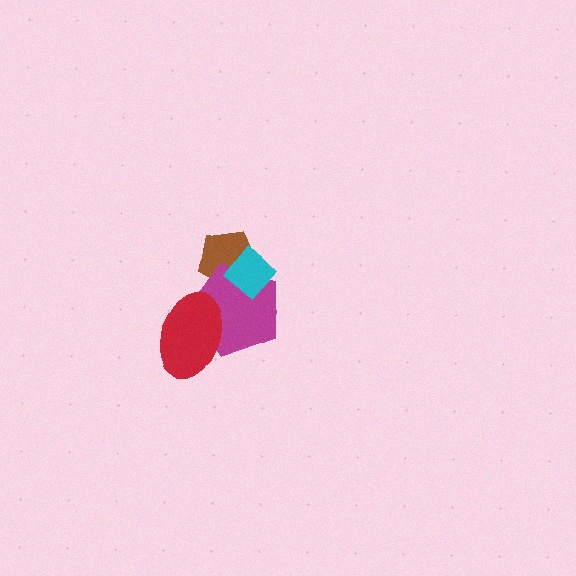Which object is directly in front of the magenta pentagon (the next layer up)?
The cyan diamond is directly in front of the magenta pentagon.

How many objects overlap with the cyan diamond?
2 objects overlap with the cyan diamond.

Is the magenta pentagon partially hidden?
Yes, it is partially covered by another shape.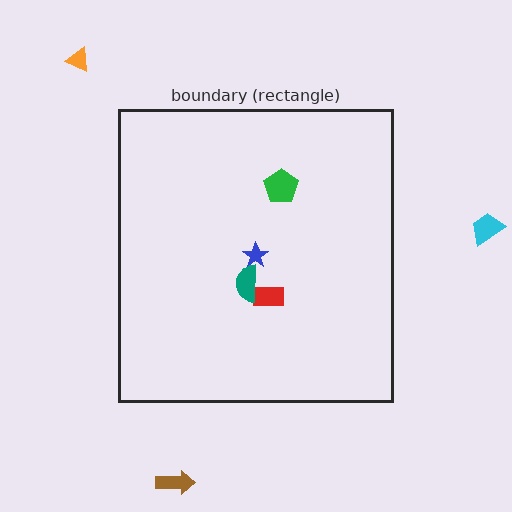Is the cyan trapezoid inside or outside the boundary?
Outside.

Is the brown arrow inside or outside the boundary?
Outside.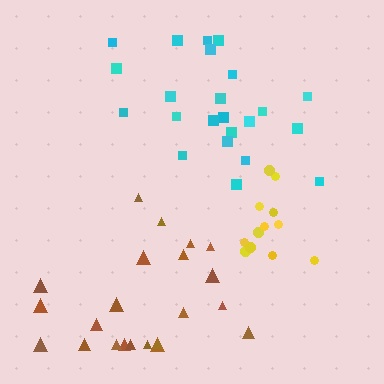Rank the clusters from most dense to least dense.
yellow, cyan, brown.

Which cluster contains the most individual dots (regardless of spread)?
Cyan (23).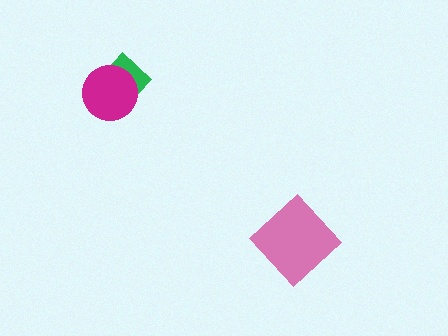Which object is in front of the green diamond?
The magenta circle is in front of the green diamond.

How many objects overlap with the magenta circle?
1 object overlaps with the magenta circle.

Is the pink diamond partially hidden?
No, no other shape covers it.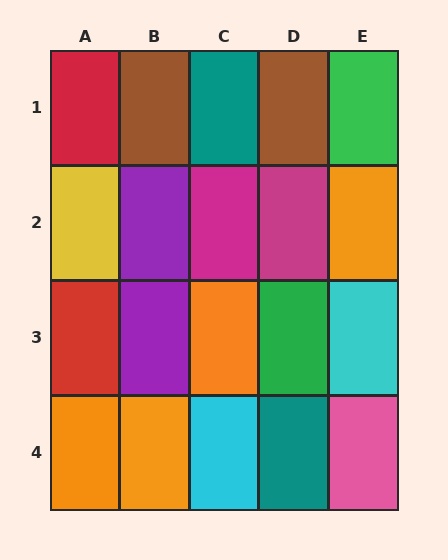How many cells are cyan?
2 cells are cyan.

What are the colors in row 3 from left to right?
Red, purple, orange, green, cyan.